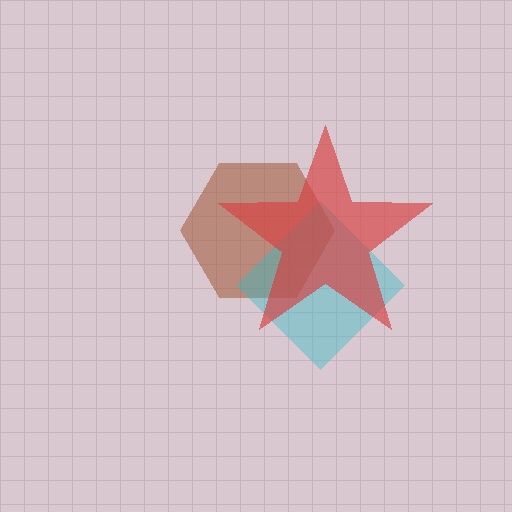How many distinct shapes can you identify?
There are 3 distinct shapes: a brown hexagon, a cyan diamond, a red star.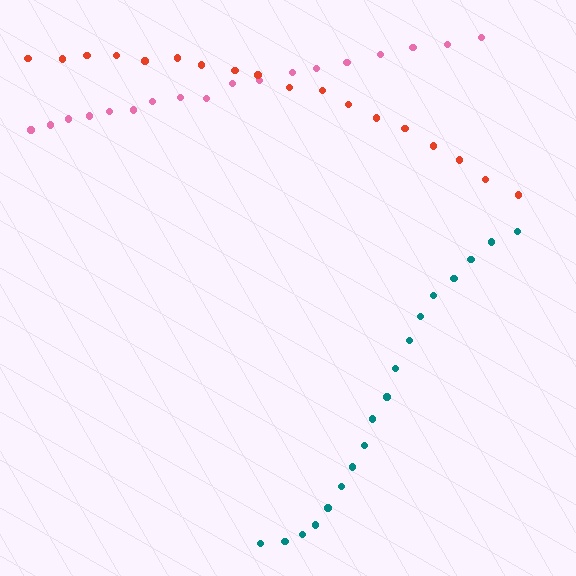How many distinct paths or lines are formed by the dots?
There are 3 distinct paths.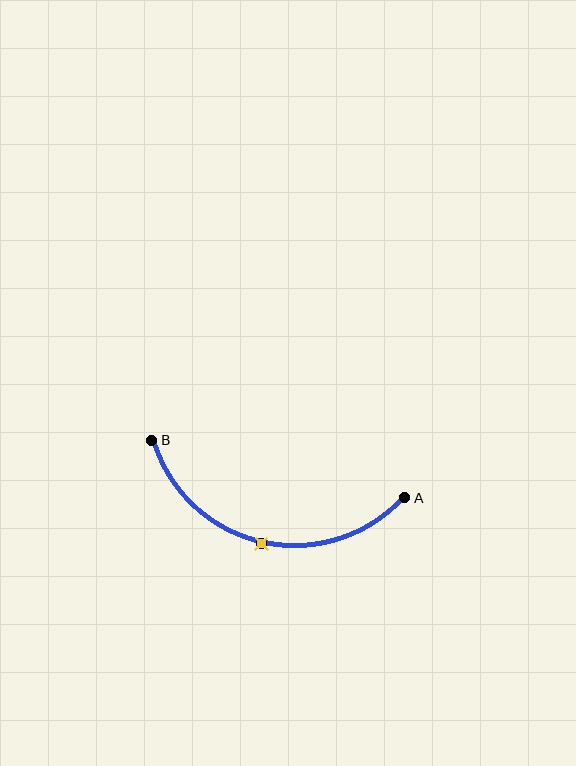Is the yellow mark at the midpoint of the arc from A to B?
Yes. The yellow mark lies on the arc at equal arc-length from both A and B — it is the arc midpoint.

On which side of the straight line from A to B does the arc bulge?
The arc bulges below the straight line connecting A and B.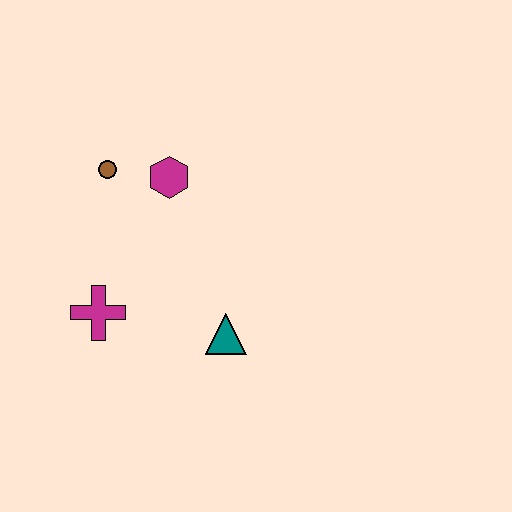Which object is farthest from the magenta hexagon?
The teal triangle is farthest from the magenta hexagon.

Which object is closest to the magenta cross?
The teal triangle is closest to the magenta cross.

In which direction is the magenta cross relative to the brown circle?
The magenta cross is below the brown circle.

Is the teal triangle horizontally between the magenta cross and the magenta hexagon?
No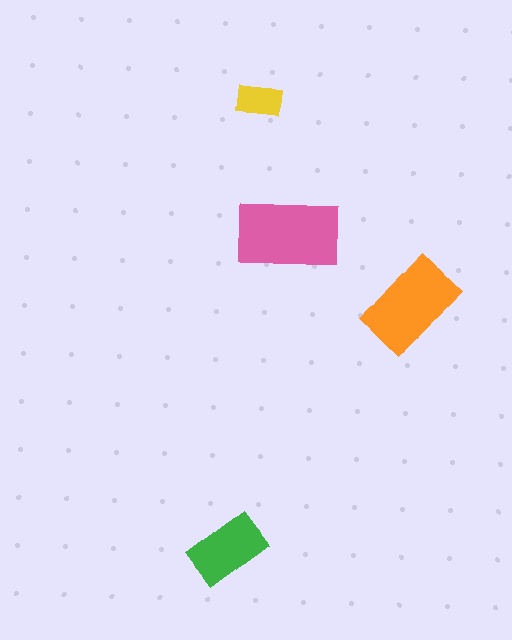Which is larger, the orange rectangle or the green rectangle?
The orange one.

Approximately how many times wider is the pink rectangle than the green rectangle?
About 1.5 times wider.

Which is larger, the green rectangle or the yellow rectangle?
The green one.